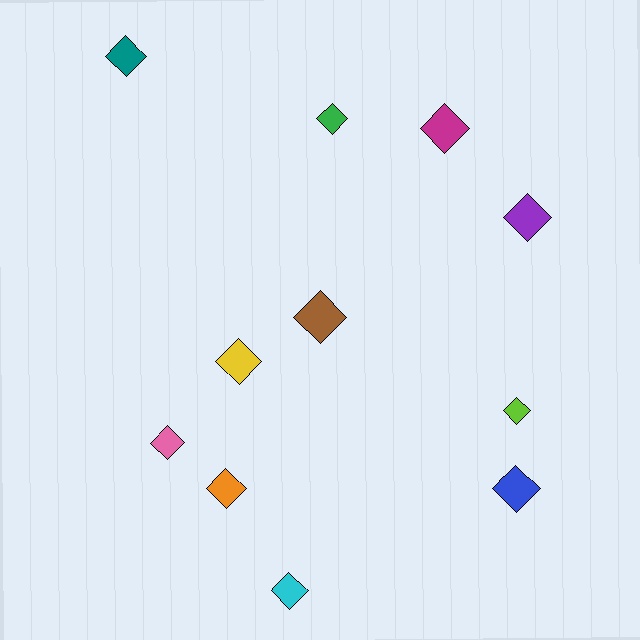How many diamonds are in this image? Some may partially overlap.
There are 11 diamonds.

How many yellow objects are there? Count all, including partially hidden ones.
There is 1 yellow object.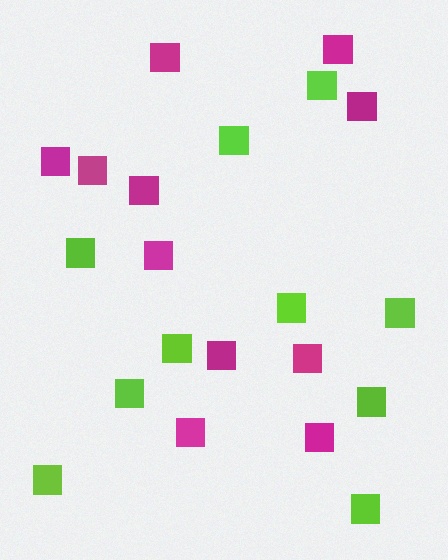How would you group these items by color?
There are 2 groups: one group of lime squares (10) and one group of magenta squares (11).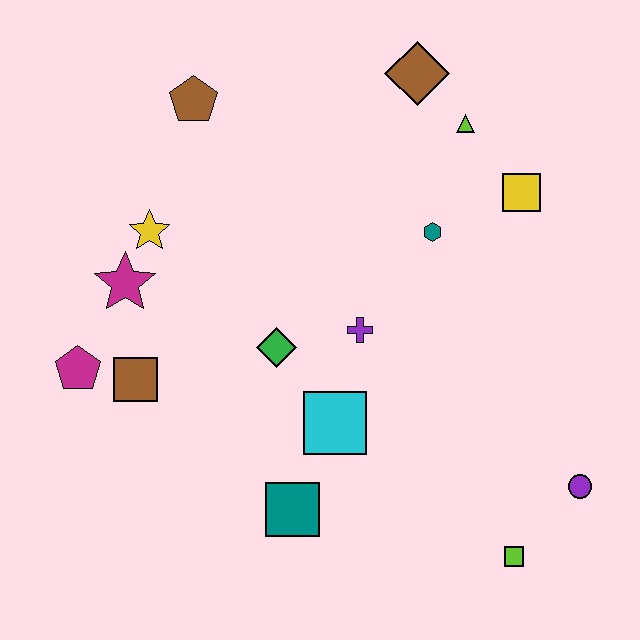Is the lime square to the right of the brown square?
Yes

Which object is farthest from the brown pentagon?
The lime square is farthest from the brown pentagon.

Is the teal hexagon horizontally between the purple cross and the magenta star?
No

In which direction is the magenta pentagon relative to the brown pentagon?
The magenta pentagon is below the brown pentagon.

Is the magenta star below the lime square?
No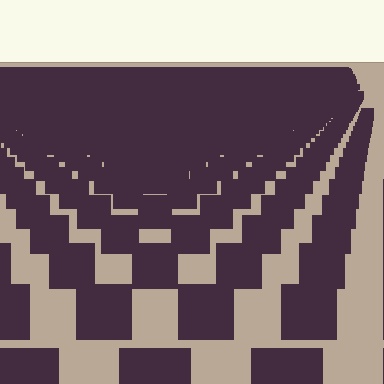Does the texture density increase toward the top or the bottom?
Density increases toward the top.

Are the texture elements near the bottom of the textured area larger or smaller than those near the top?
Larger. Near the bottom, elements are closer to the viewer and appear at a bigger on-screen size.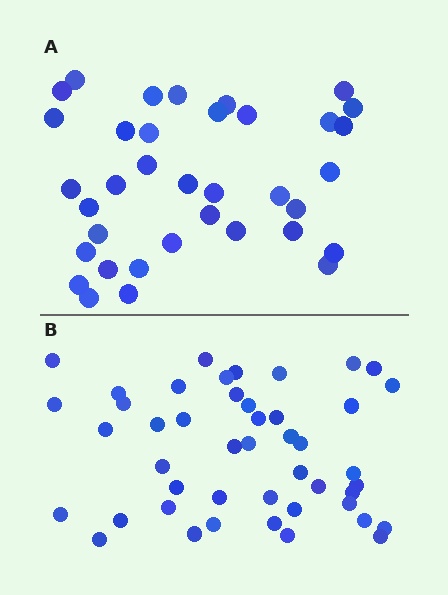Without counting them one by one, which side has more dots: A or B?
Region B (the bottom region) has more dots.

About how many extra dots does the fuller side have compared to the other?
Region B has roughly 10 or so more dots than region A.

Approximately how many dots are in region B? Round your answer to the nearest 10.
About 50 dots. (The exact count is 46, which rounds to 50.)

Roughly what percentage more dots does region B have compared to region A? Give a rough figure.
About 30% more.